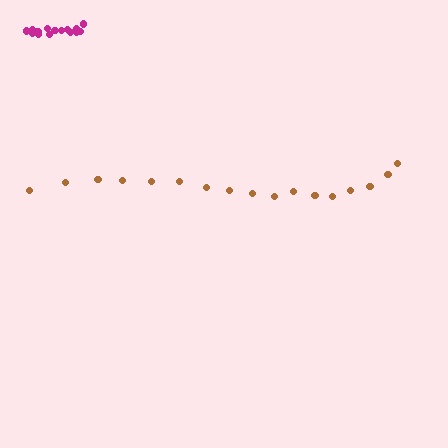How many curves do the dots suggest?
There are 2 distinct paths.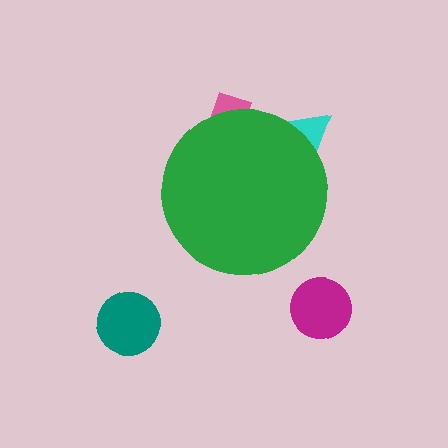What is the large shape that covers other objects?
A green circle.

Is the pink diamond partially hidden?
Yes, the pink diamond is partially hidden behind the green circle.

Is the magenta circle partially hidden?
No, the magenta circle is fully visible.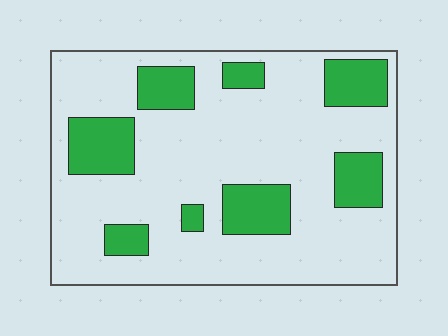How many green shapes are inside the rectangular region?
8.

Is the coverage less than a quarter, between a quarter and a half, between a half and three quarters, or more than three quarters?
Less than a quarter.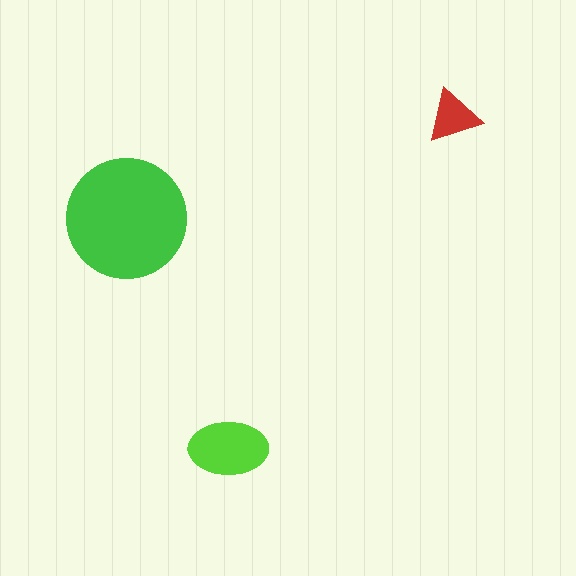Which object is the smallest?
The red triangle.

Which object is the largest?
The green circle.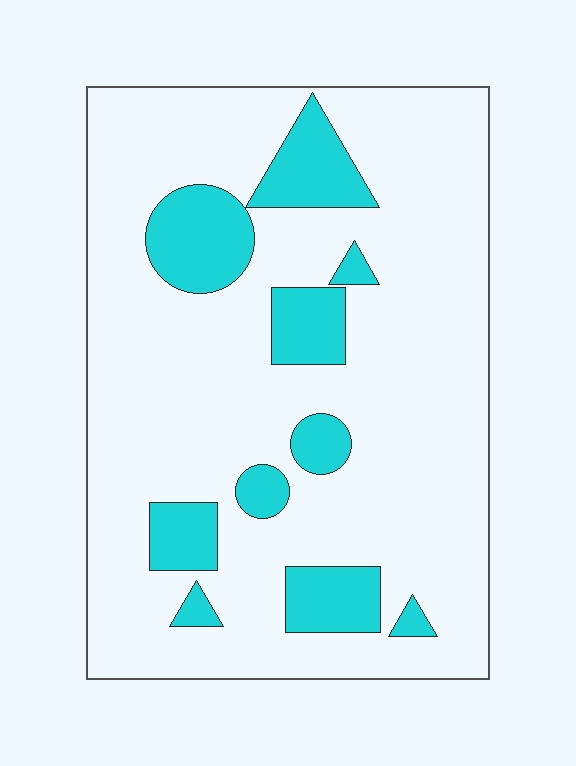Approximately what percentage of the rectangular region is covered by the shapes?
Approximately 20%.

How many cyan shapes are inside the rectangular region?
10.